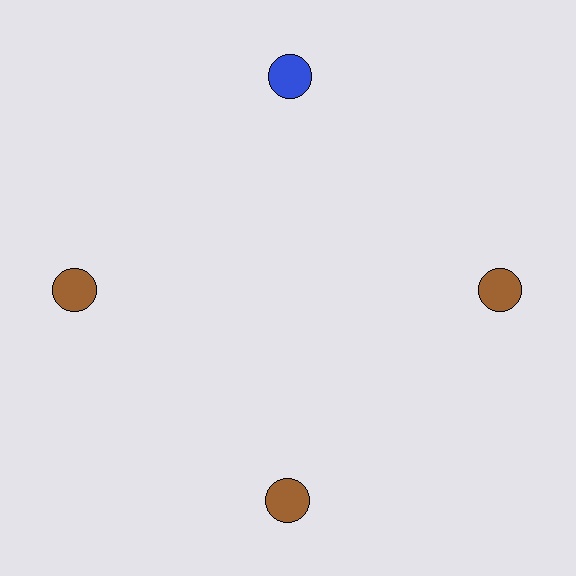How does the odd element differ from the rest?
It has a different color: blue instead of brown.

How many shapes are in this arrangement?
There are 4 shapes arranged in a ring pattern.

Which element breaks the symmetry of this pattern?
The blue circle at roughly the 12 o'clock position breaks the symmetry. All other shapes are brown circles.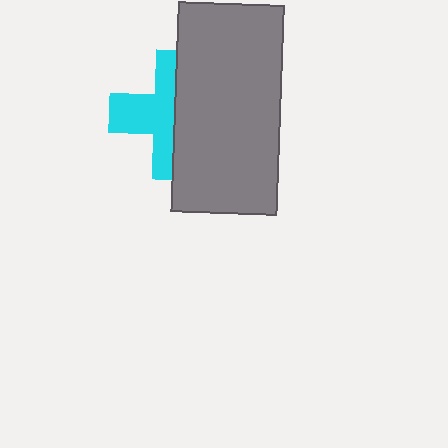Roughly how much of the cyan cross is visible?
About half of it is visible (roughly 50%).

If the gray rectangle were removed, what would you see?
You would see the complete cyan cross.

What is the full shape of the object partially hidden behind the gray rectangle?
The partially hidden object is a cyan cross.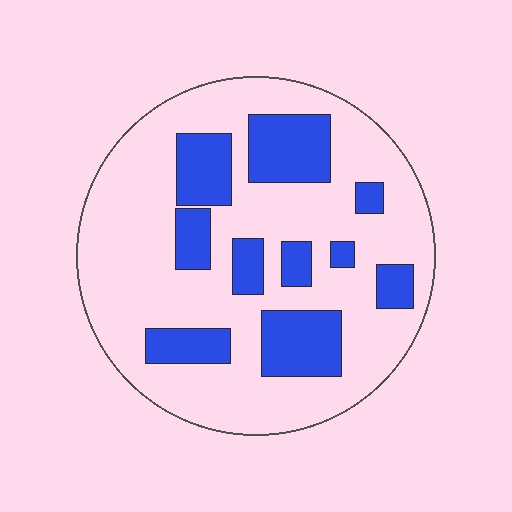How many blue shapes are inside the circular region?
10.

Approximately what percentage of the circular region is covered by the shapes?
Approximately 25%.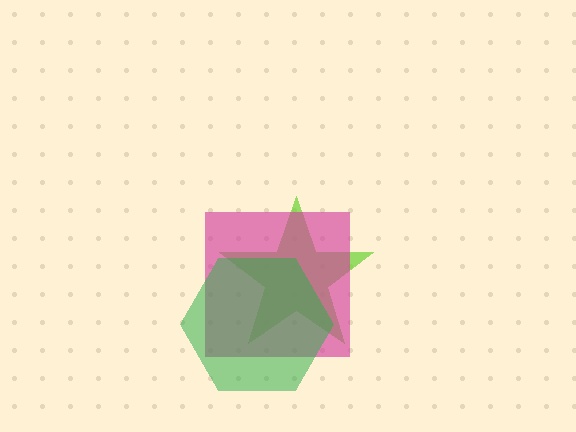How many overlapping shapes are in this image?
There are 3 overlapping shapes in the image.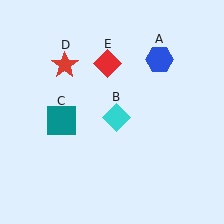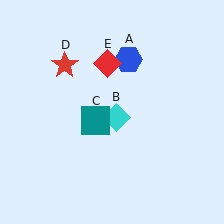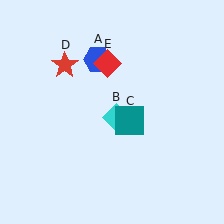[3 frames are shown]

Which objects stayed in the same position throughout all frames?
Cyan diamond (object B) and red star (object D) and red diamond (object E) remained stationary.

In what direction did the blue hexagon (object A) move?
The blue hexagon (object A) moved left.